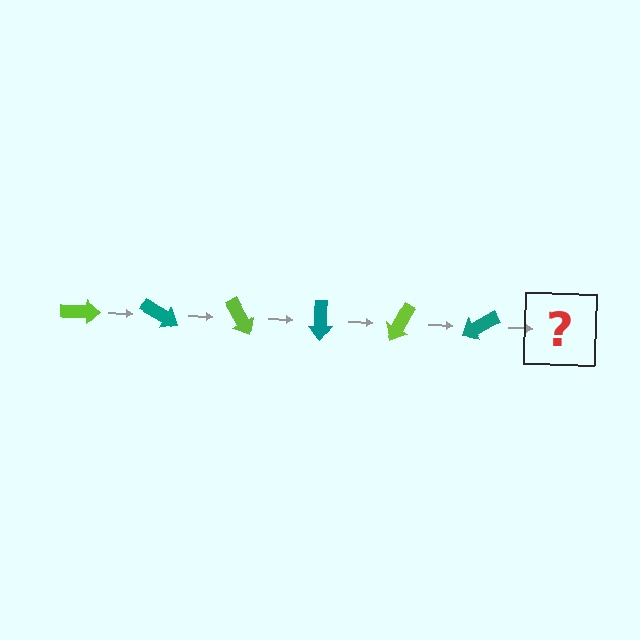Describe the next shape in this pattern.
It should be a lime arrow, rotated 180 degrees from the start.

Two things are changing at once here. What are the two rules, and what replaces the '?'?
The two rules are that it rotates 30 degrees each step and the color cycles through lime and teal. The '?' should be a lime arrow, rotated 180 degrees from the start.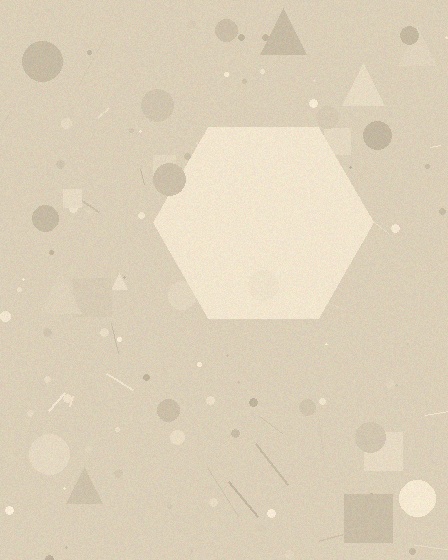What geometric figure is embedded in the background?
A hexagon is embedded in the background.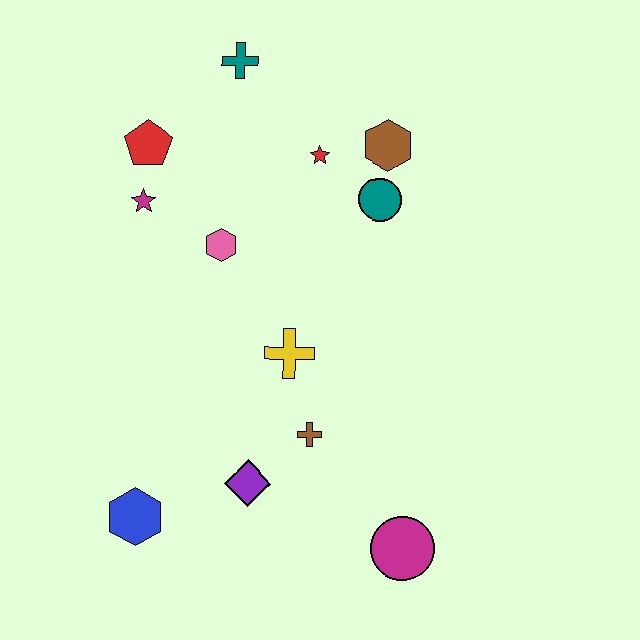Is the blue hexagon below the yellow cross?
Yes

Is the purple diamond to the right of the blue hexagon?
Yes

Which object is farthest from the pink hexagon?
The magenta circle is farthest from the pink hexagon.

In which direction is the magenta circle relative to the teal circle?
The magenta circle is below the teal circle.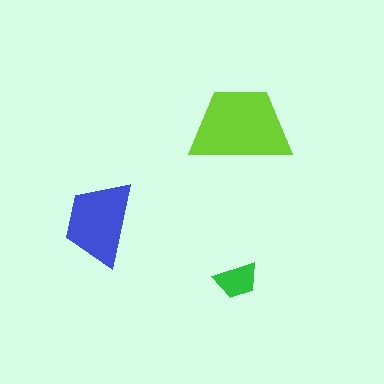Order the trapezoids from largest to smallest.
the lime one, the blue one, the green one.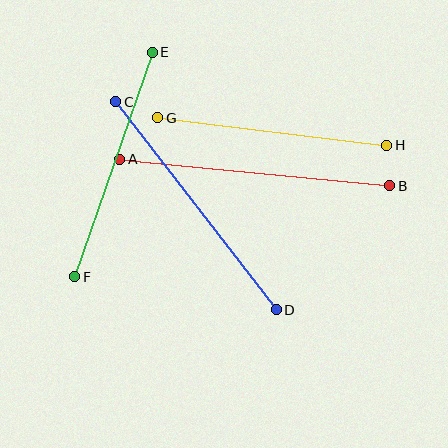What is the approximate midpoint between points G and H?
The midpoint is at approximately (272, 132) pixels.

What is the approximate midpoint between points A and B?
The midpoint is at approximately (255, 172) pixels.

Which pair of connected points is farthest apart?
Points A and B are farthest apart.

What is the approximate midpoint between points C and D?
The midpoint is at approximately (196, 206) pixels.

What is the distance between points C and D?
The distance is approximately 263 pixels.